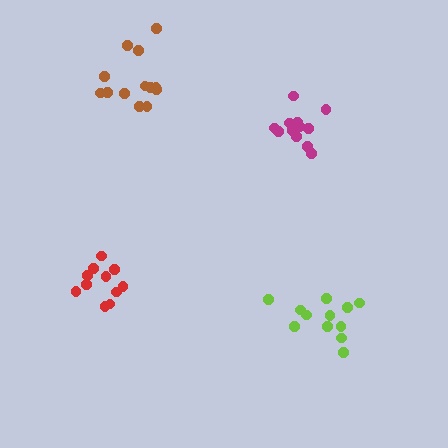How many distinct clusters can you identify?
There are 4 distinct clusters.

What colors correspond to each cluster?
The clusters are colored: magenta, lime, red, brown.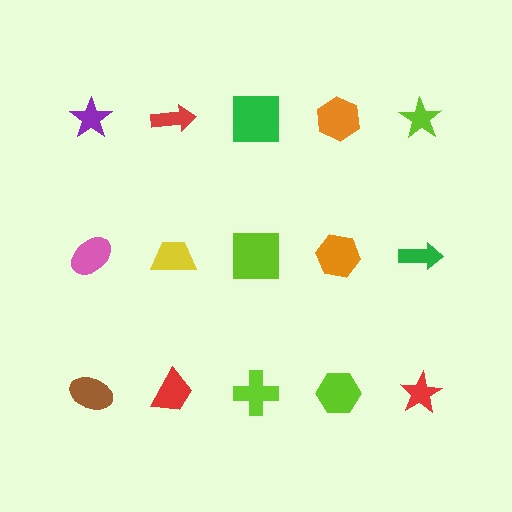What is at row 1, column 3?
A green square.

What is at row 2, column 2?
A yellow trapezoid.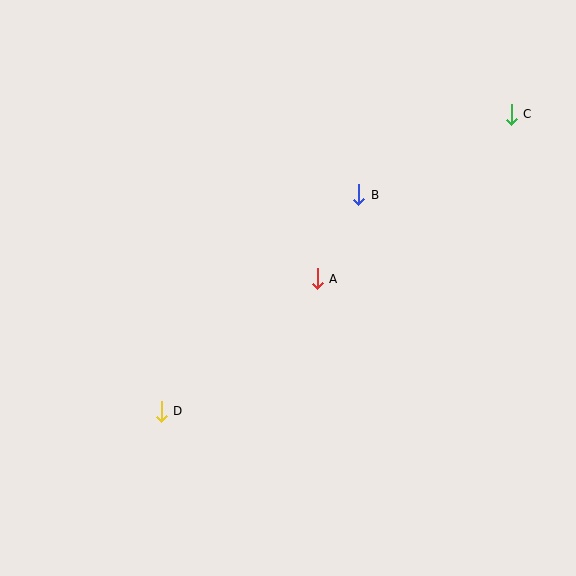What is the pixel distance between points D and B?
The distance between D and B is 293 pixels.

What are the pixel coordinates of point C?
Point C is at (511, 114).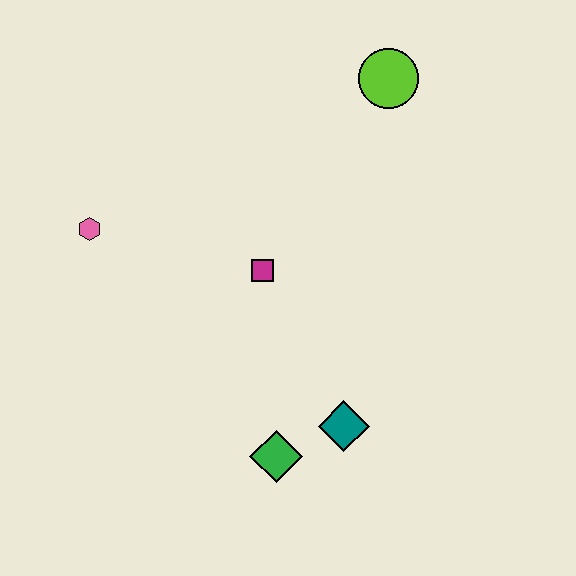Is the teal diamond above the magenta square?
No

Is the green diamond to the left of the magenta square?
No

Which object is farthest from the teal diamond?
The lime circle is farthest from the teal diamond.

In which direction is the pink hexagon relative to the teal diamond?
The pink hexagon is to the left of the teal diamond.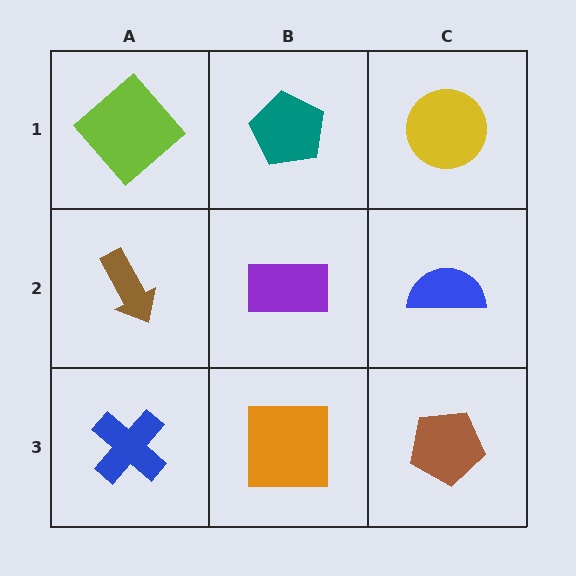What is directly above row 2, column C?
A yellow circle.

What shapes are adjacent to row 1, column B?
A purple rectangle (row 2, column B), a lime diamond (row 1, column A), a yellow circle (row 1, column C).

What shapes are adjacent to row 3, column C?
A blue semicircle (row 2, column C), an orange square (row 3, column B).